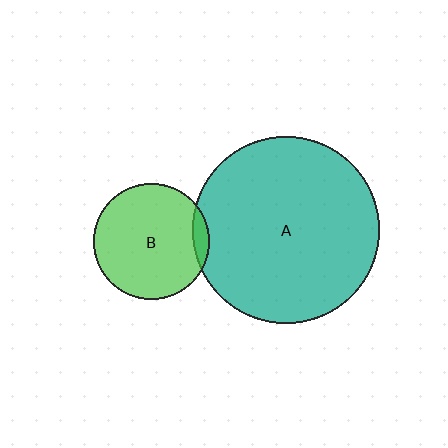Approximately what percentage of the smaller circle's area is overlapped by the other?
Approximately 5%.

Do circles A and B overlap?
Yes.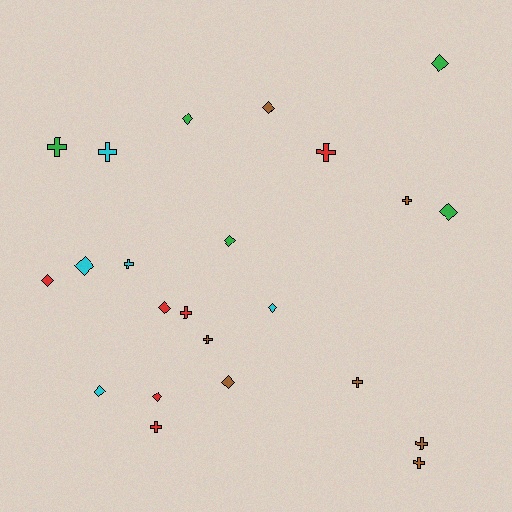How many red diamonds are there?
There are 3 red diamonds.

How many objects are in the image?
There are 23 objects.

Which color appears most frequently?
Brown, with 7 objects.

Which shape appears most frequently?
Diamond, with 12 objects.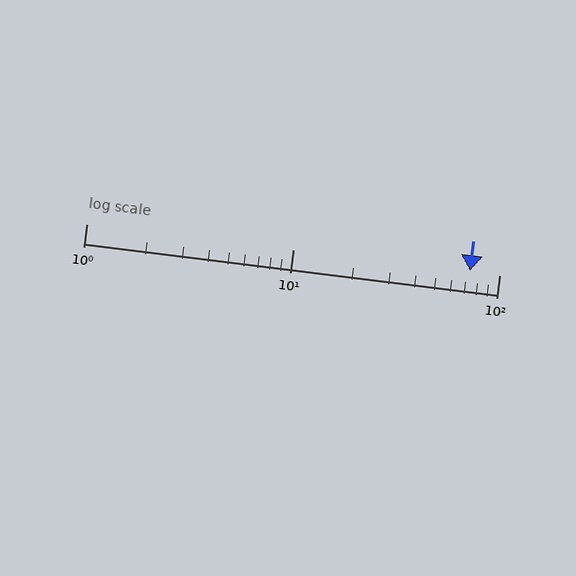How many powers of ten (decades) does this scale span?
The scale spans 2 decades, from 1 to 100.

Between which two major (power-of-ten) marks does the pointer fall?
The pointer is between 10 and 100.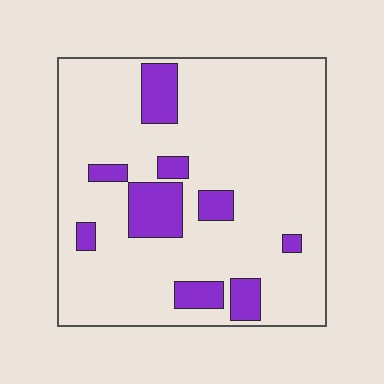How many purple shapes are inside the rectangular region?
9.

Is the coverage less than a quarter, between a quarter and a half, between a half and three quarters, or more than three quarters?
Less than a quarter.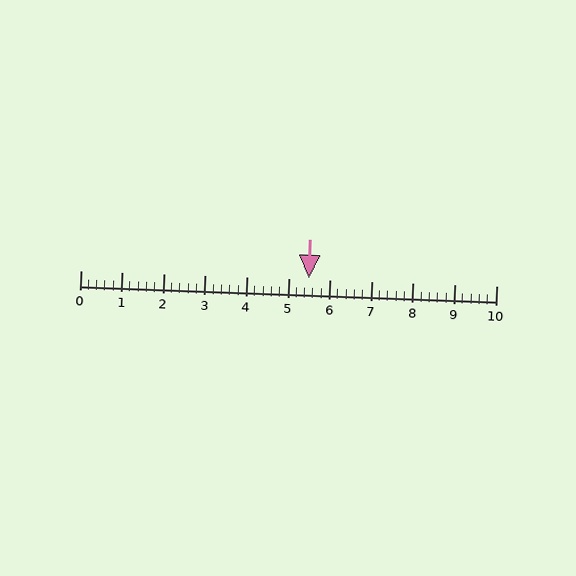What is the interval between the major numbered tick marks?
The major tick marks are spaced 1 units apart.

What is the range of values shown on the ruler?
The ruler shows values from 0 to 10.